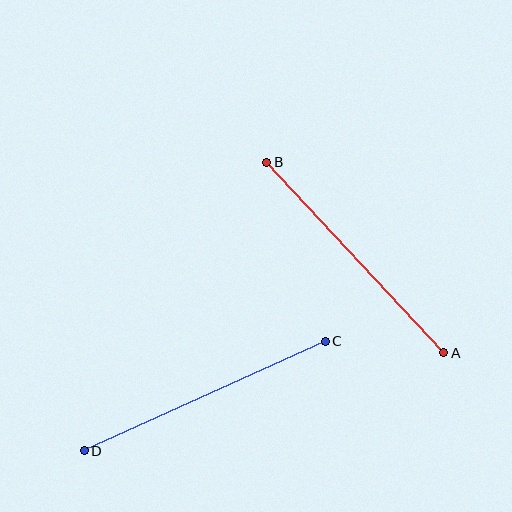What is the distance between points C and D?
The distance is approximately 265 pixels.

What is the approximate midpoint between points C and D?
The midpoint is at approximately (205, 396) pixels.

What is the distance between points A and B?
The distance is approximately 260 pixels.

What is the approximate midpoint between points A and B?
The midpoint is at approximately (355, 258) pixels.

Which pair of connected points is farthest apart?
Points C and D are farthest apart.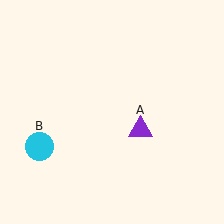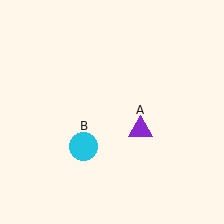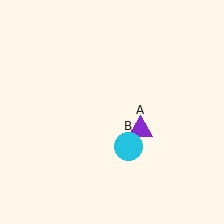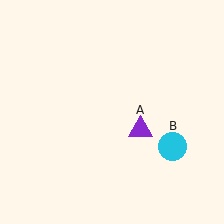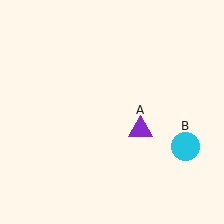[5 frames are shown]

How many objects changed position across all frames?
1 object changed position: cyan circle (object B).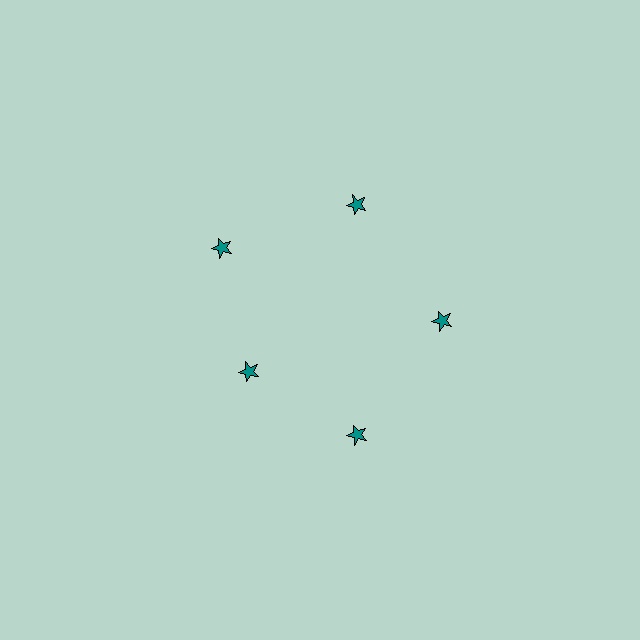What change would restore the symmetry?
The symmetry would be restored by moving it outward, back onto the ring so that all 5 stars sit at equal angles and equal distance from the center.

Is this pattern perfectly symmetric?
No. The 5 teal stars are arranged in a ring, but one element near the 8 o'clock position is pulled inward toward the center, breaking the 5-fold rotational symmetry.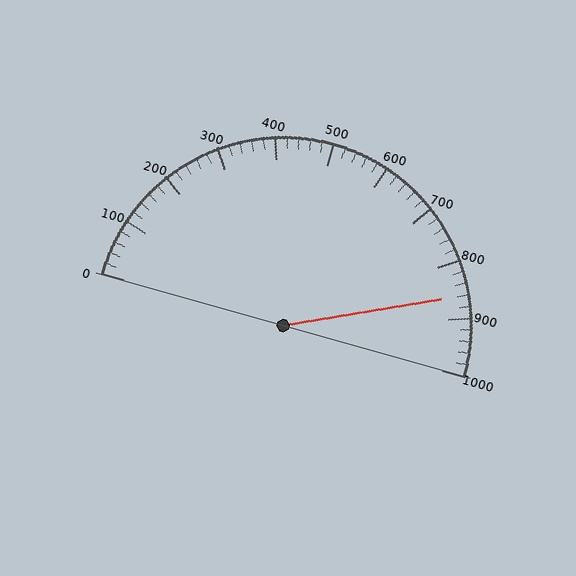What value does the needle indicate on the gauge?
The needle indicates approximately 860.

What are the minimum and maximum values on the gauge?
The gauge ranges from 0 to 1000.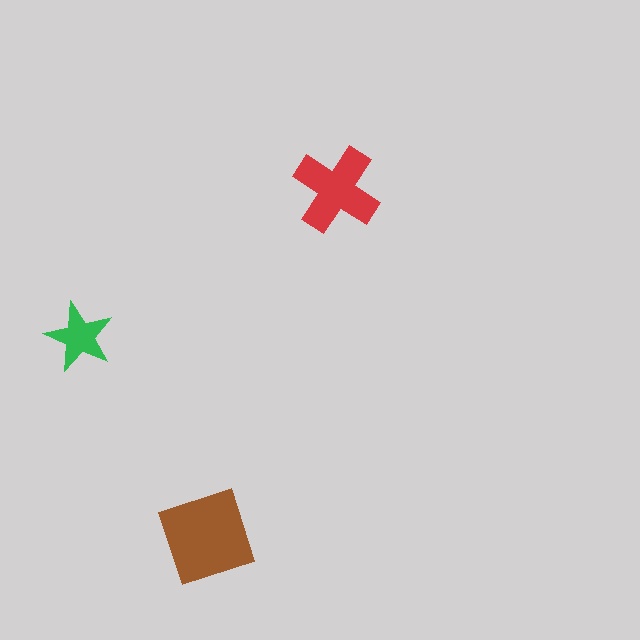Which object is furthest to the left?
The green star is leftmost.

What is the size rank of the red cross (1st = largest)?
2nd.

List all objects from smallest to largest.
The green star, the red cross, the brown square.